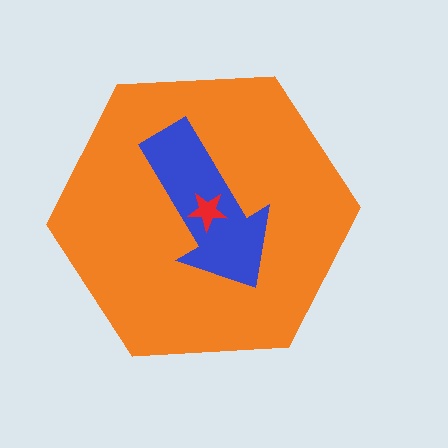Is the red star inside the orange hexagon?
Yes.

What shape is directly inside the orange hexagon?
The blue arrow.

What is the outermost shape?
The orange hexagon.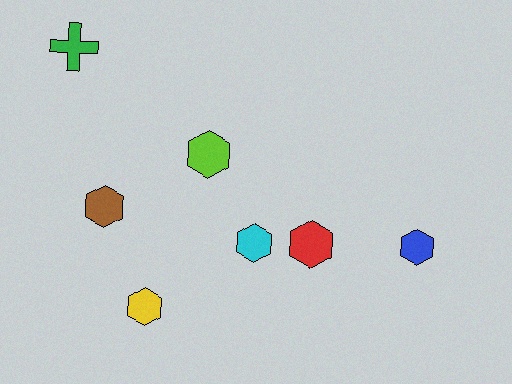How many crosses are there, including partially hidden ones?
There is 1 cross.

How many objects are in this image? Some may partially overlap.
There are 7 objects.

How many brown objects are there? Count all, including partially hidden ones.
There is 1 brown object.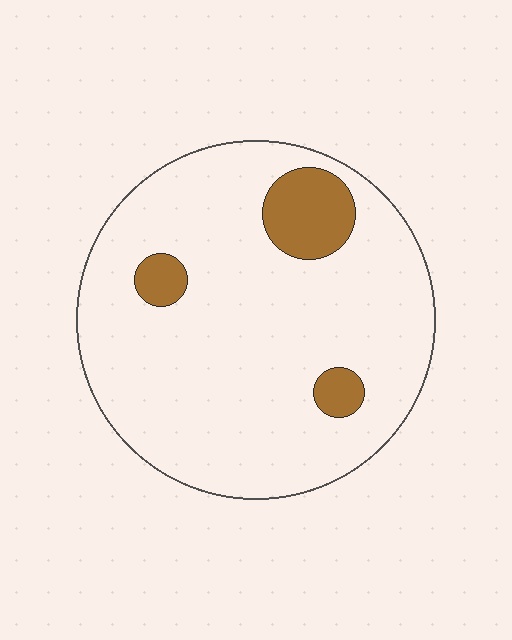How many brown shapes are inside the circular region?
3.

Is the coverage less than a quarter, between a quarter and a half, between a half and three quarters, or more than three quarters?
Less than a quarter.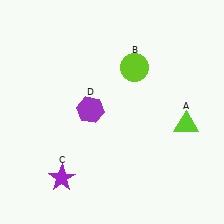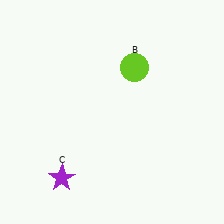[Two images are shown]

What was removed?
The lime triangle (A), the purple hexagon (D) were removed in Image 2.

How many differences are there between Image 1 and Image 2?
There are 2 differences between the two images.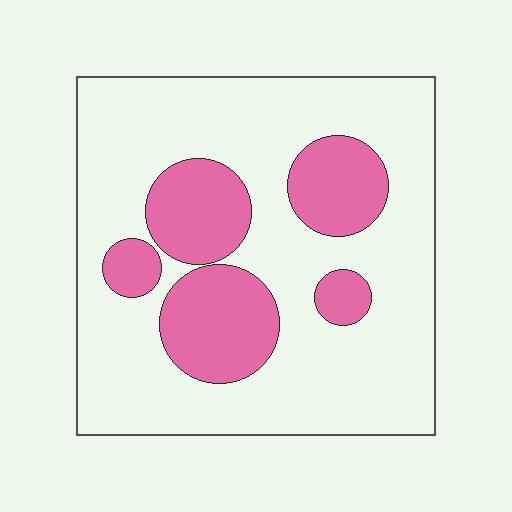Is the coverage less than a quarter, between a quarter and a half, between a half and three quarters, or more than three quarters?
Between a quarter and a half.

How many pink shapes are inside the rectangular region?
5.